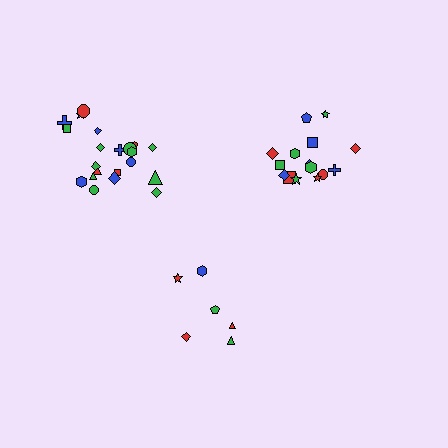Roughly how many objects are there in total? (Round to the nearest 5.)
Roughly 45 objects in total.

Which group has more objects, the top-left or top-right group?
The top-left group.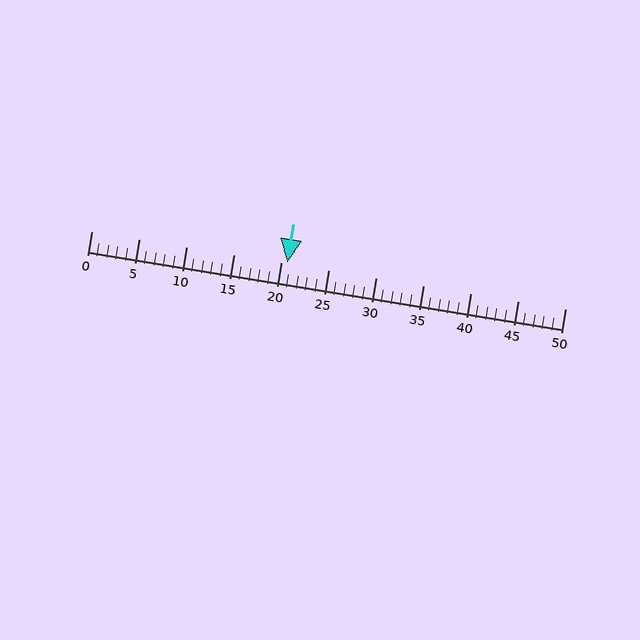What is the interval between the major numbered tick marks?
The major tick marks are spaced 5 units apart.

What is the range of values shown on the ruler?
The ruler shows values from 0 to 50.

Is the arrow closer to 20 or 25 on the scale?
The arrow is closer to 20.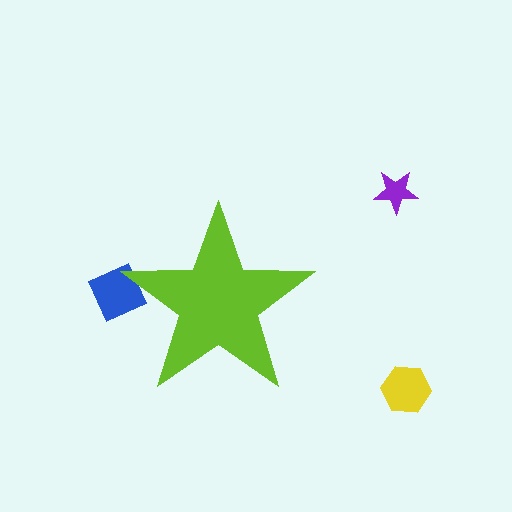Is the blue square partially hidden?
Yes, the blue square is partially hidden behind the lime star.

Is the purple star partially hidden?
No, the purple star is fully visible.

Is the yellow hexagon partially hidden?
No, the yellow hexagon is fully visible.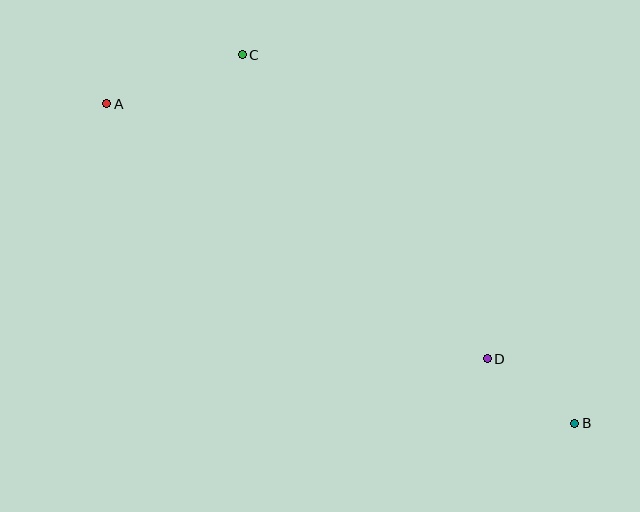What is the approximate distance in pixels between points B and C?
The distance between B and C is approximately 496 pixels.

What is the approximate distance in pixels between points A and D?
The distance between A and D is approximately 458 pixels.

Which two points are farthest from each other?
Points A and B are farthest from each other.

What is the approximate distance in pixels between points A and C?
The distance between A and C is approximately 144 pixels.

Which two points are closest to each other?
Points B and D are closest to each other.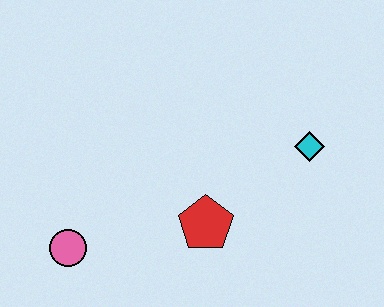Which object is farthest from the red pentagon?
The pink circle is farthest from the red pentagon.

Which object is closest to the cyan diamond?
The red pentagon is closest to the cyan diamond.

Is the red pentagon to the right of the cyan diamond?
No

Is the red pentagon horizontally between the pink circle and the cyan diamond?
Yes